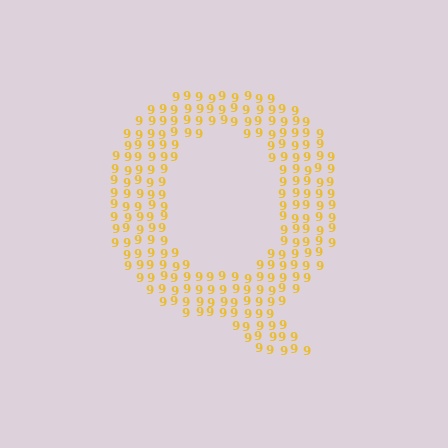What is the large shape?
The large shape is the letter Q.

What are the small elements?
The small elements are digit 9's.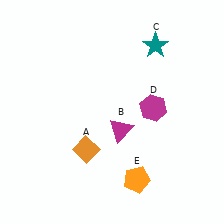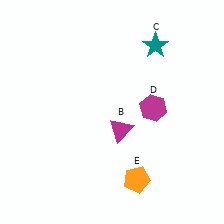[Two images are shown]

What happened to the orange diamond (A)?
The orange diamond (A) was removed in Image 2. It was in the bottom-left area of Image 1.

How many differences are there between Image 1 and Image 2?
There is 1 difference between the two images.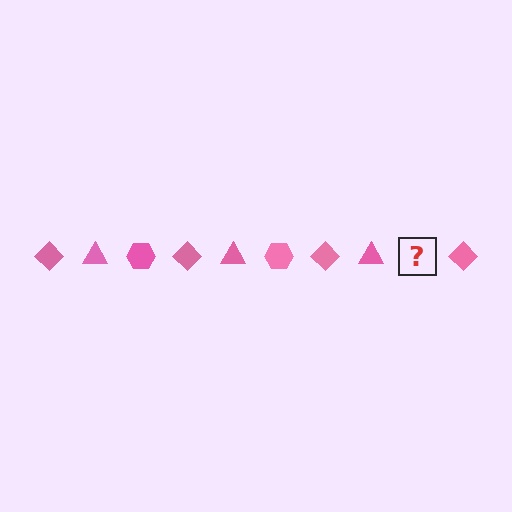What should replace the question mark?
The question mark should be replaced with a pink hexagon.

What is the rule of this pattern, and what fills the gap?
The rule is that the pattern cycles through diamond, triangle, hexagon shapes in pink. The gap should be filled with a pink hexagon.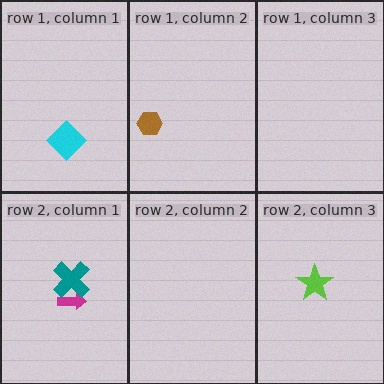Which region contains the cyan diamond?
The row 1, column 1 region.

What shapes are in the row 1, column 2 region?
The brown hexagon.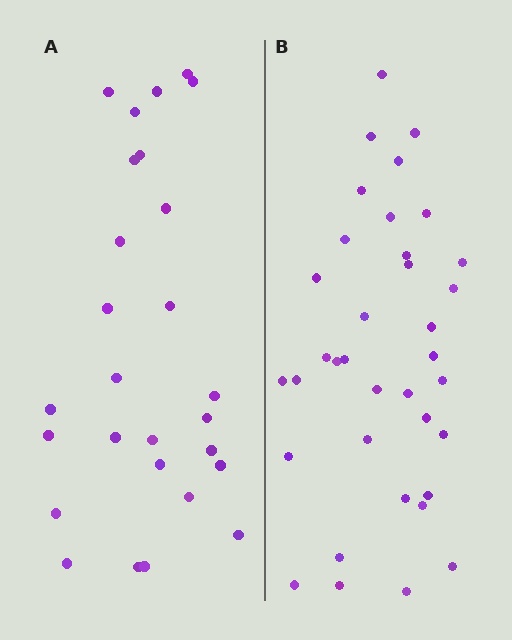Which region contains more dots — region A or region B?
Region B (the right region) has more dots.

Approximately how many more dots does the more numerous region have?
Region B has roughly 8 or so more dots than region A.